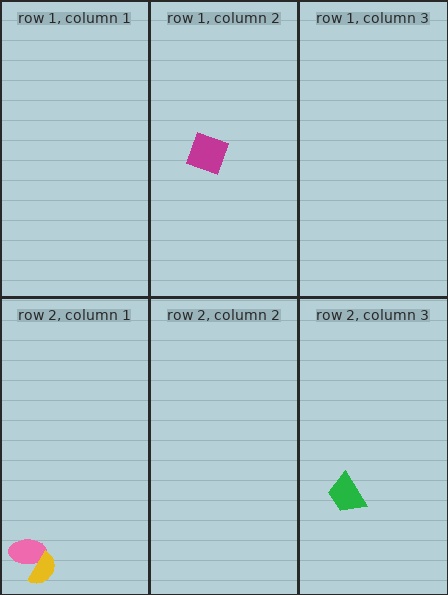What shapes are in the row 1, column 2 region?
The magenta diamond.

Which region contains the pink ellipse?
The row 2, column 1 region.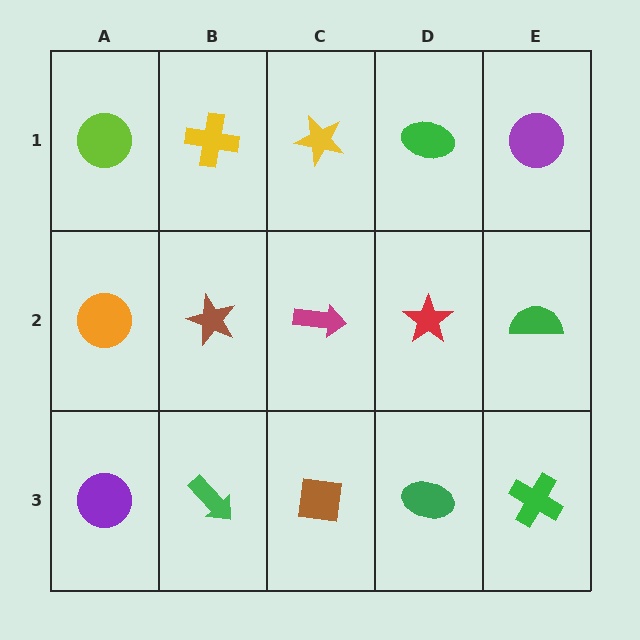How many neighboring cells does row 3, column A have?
2.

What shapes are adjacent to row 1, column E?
A green semicircle (row 2, column E), a green ellipse (row 1, column D).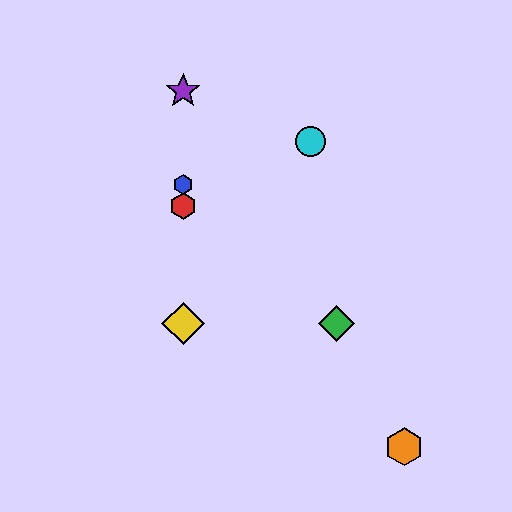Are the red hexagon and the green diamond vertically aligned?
No, the red hexagon is at x≈183 and the green diamond is at x≈336.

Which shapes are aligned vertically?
The red hexagon, the blue hexagon, the yellow diamond, the purple star are aligned vertically.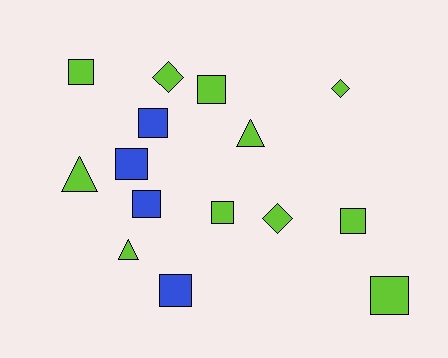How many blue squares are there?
There are 4 blue squares.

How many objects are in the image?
There are 15 objects.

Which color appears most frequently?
Lime, with 11 objects.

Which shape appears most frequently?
Square, with 9 objects.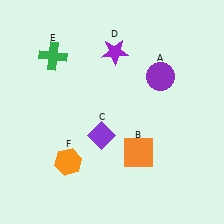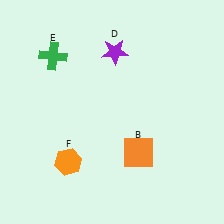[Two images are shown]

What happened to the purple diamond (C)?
The purple diamond (C) was removed in Image 2. It was in the bottom-left area of Image 1.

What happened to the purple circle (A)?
The purple circle (A) was removed in Image 2. It was in the top-right area of Image 1.